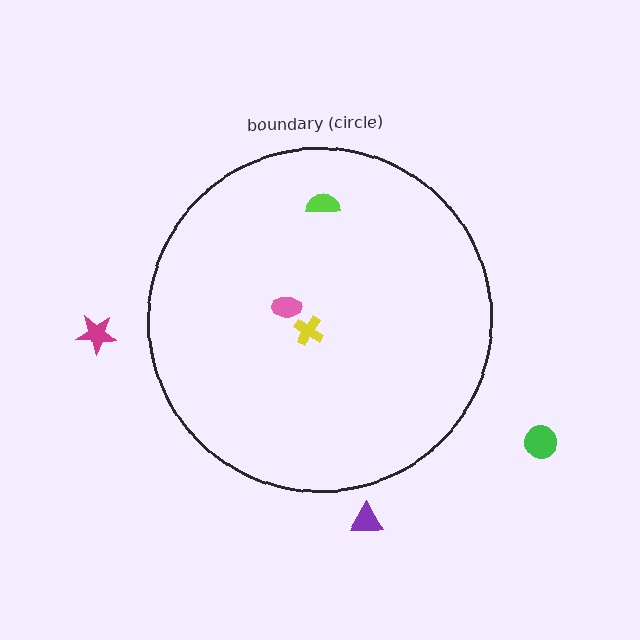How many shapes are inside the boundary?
3 inside, 3 outside.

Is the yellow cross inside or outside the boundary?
Inside.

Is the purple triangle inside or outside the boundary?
Outside.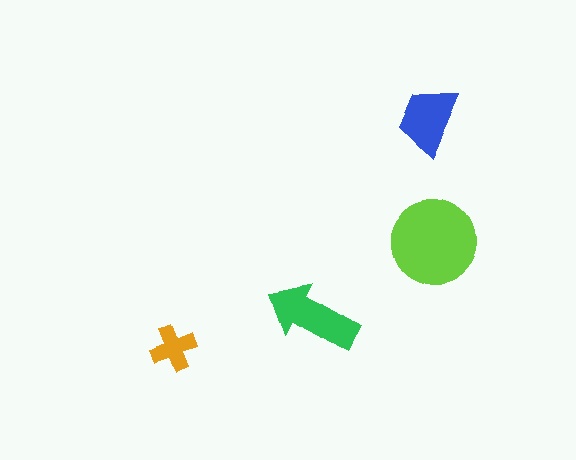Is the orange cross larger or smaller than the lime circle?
Smaller.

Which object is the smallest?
The orange cross.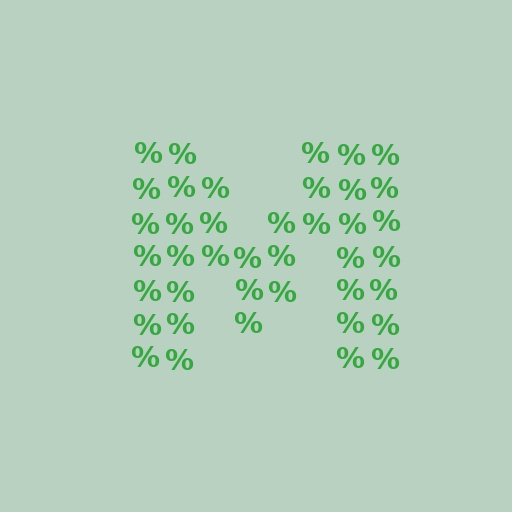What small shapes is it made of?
It is made of small percent signs.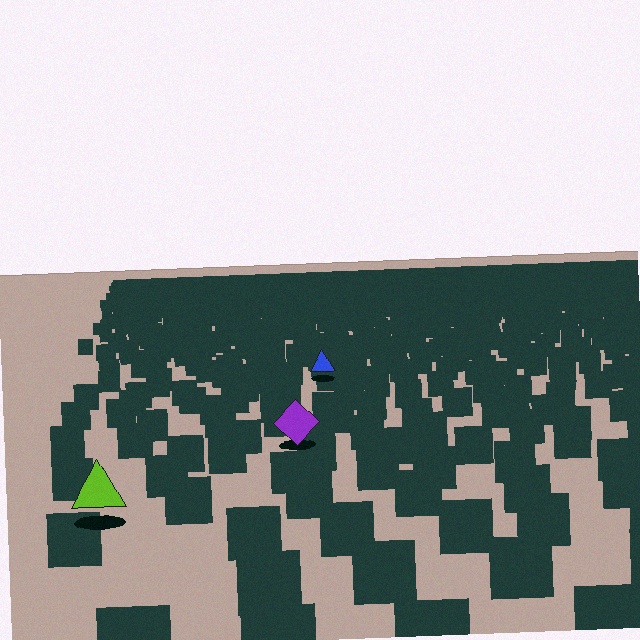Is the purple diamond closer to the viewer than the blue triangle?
Yes. The purple diamond is closer — you can tell from the texture gradient: the ground texture is coarser near it.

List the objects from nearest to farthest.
From nearest to farthest: the lime triangle, the purple diamond, the blue triangle.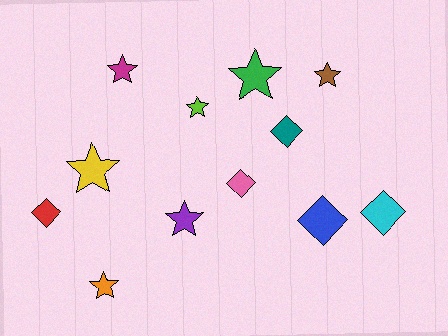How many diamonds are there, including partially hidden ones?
There are 5 diamonds.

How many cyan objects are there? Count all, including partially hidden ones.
There is 1 cyan object.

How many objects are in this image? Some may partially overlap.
There are 12 objects.